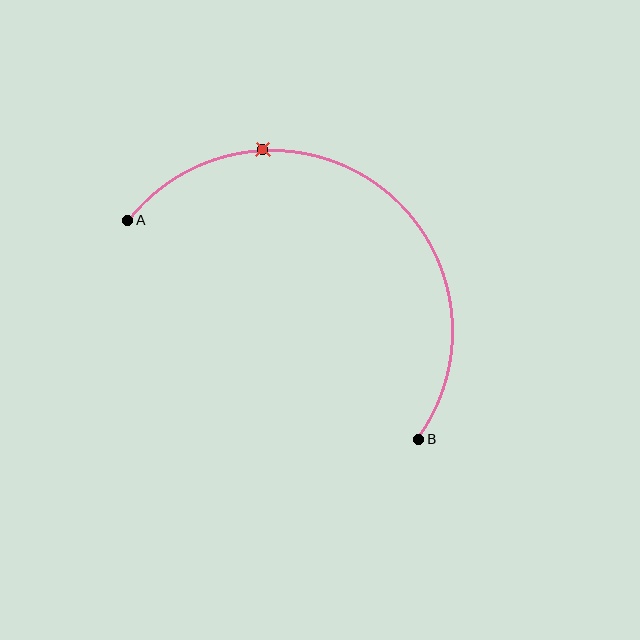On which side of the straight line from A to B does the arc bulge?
The arc bulges above and to the right of the straight line connecting A and B.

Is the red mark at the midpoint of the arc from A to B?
No. The red mark lies on the arc but is closer to endpoint A. The arc midpoint would be at the point on the curve equidistant along the arc from both A and B.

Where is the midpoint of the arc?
The arc midpoint is the point on the curve farthest from the straight line joining A and B. It sits above and to the right of that line.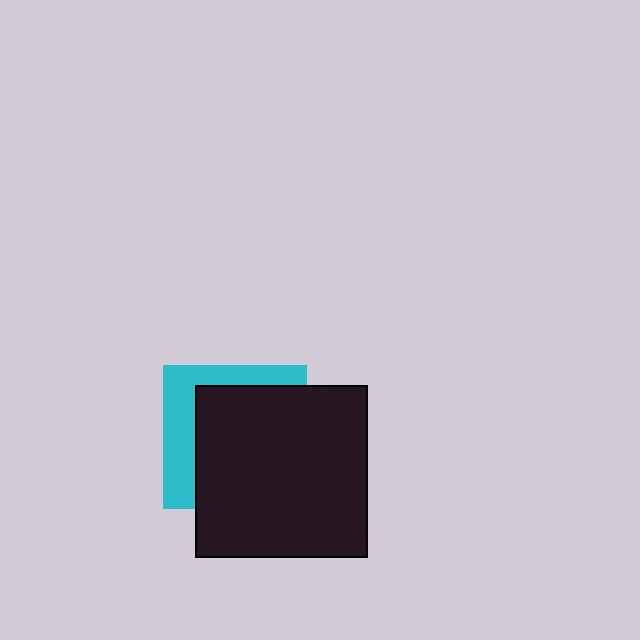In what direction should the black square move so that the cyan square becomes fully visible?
The black square should move toward the lower-right. That is the shortest direction to clear the overlap and leave the cyan square fully visible.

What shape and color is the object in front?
The object in front is a black square.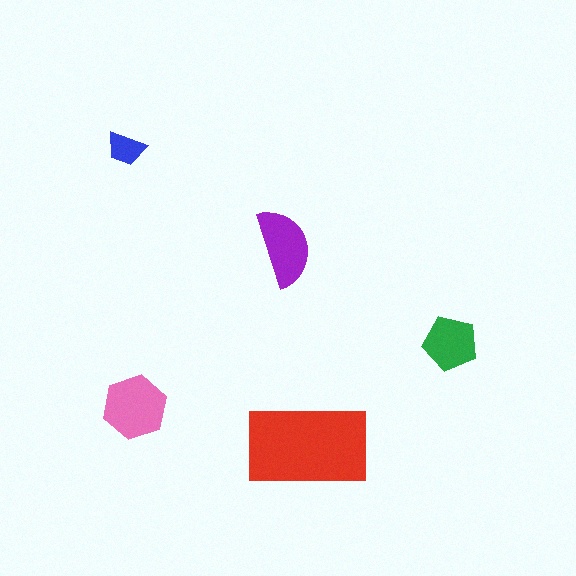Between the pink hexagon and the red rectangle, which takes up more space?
The red rectangle.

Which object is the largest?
The red rectangle.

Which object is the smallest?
The blue trapezoid.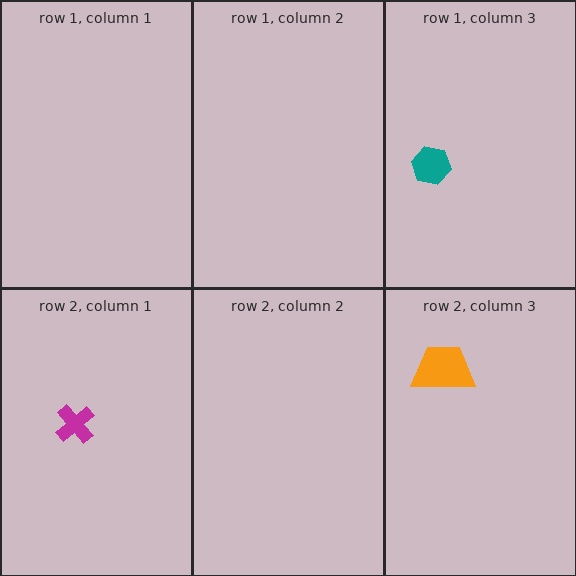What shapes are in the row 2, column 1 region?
The magenta cross.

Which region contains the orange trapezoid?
The row 2, column 3 region.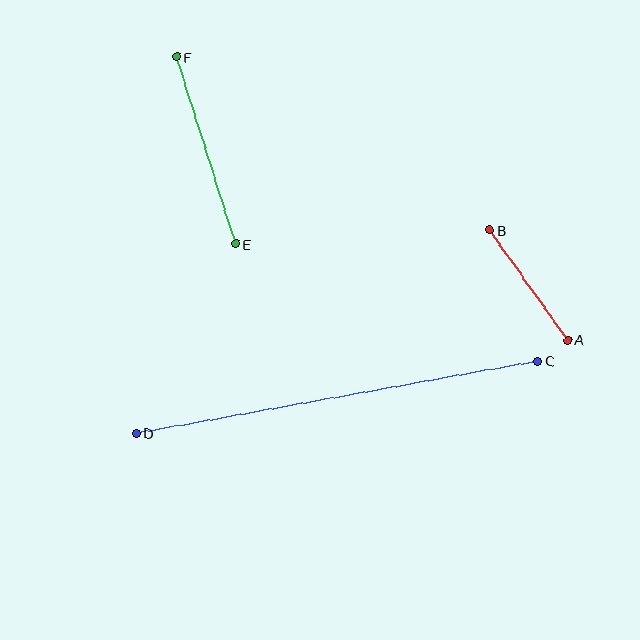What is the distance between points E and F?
The distance is approximately 196 pixels.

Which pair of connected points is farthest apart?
Points C and D are farthest apart.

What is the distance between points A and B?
The distance is approximately 135 pixels.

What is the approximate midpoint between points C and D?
The midpoint is at approximately (337, 397) pixels.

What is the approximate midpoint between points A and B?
The midpoint is at approximately (529, 285) pixels.